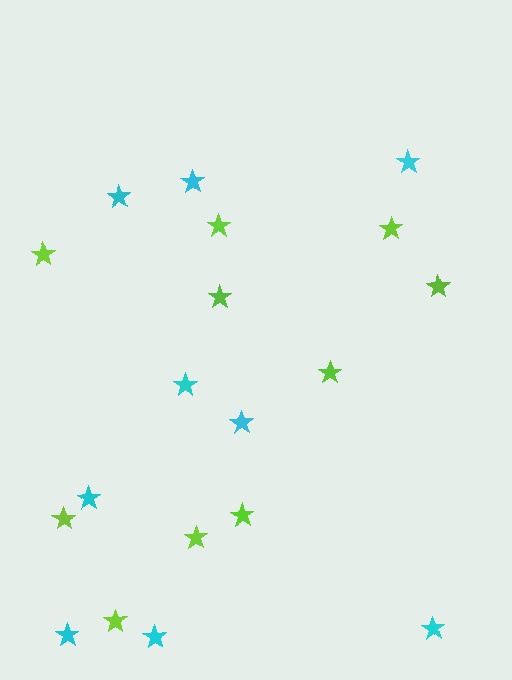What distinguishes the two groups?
There are 2 groups: one group of lime stars (10) and one group of cyan stars (9).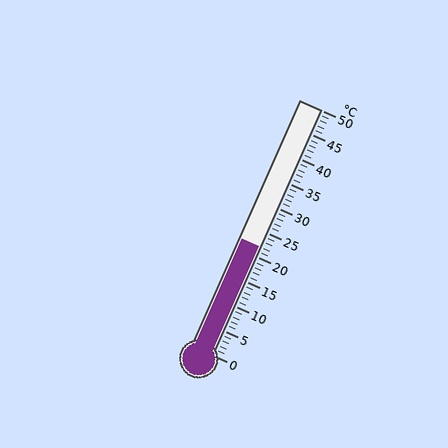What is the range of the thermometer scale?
The thermometer scale ranges from 0°C to 50°C.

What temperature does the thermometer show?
The thermometer shows approximately 22°C.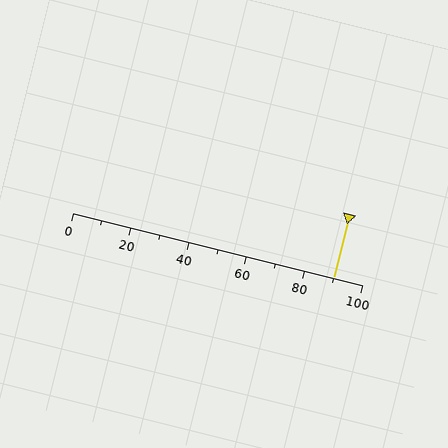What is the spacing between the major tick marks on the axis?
The major ticks are spaced 20 apart.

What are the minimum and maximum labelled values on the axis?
The axis runs from 0 to 100.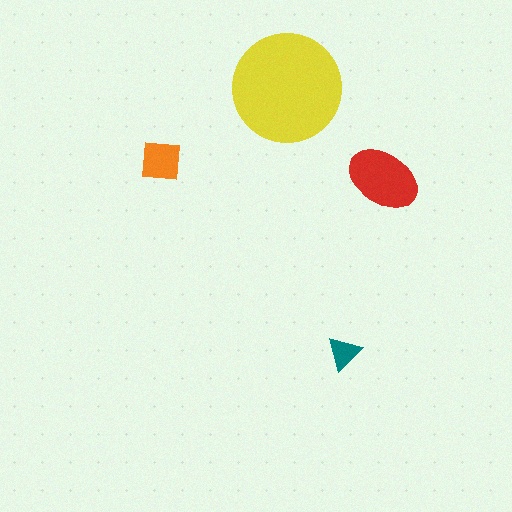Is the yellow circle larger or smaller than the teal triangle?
Larger.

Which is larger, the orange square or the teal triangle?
The orange square.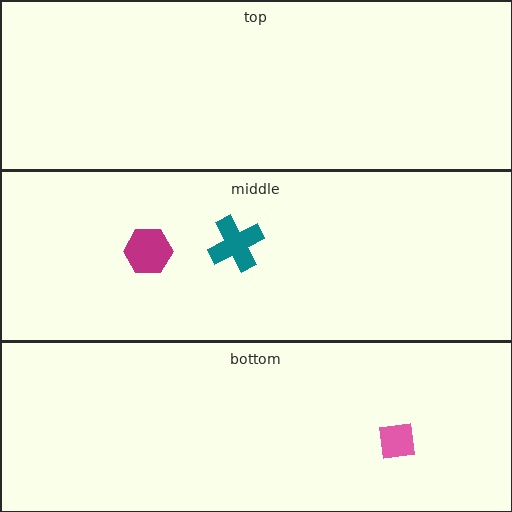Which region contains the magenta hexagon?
The middle region.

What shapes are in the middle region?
The teal cross, the magenta hexagon.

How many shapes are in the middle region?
2.